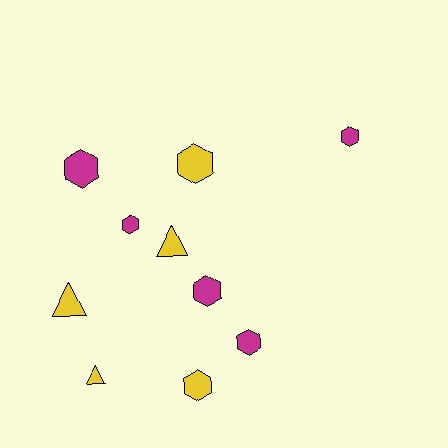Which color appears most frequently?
Magenta, with 5 objects.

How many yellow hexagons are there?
There are 2 yellow hexagons.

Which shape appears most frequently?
Hexagon, with 7 objects.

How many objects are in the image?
There are 10 objects.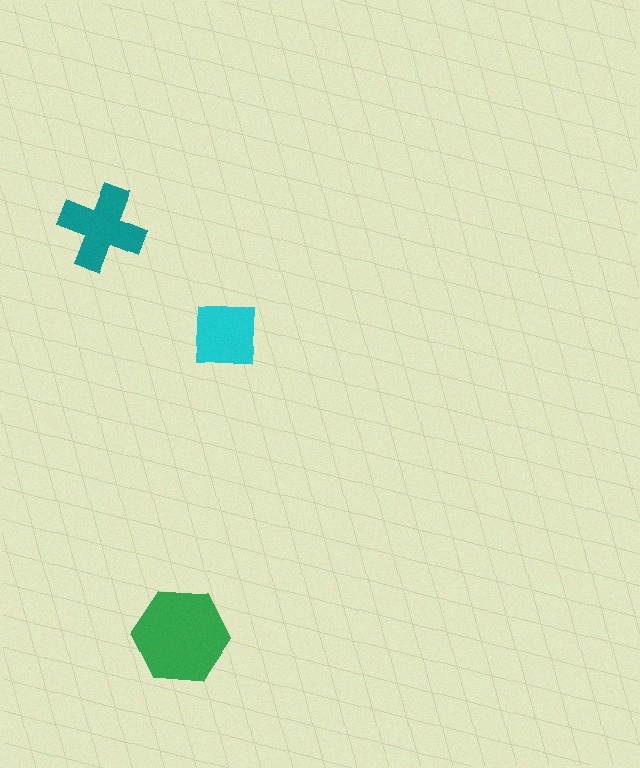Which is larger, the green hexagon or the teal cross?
The green hexagon.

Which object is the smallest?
The cyan square.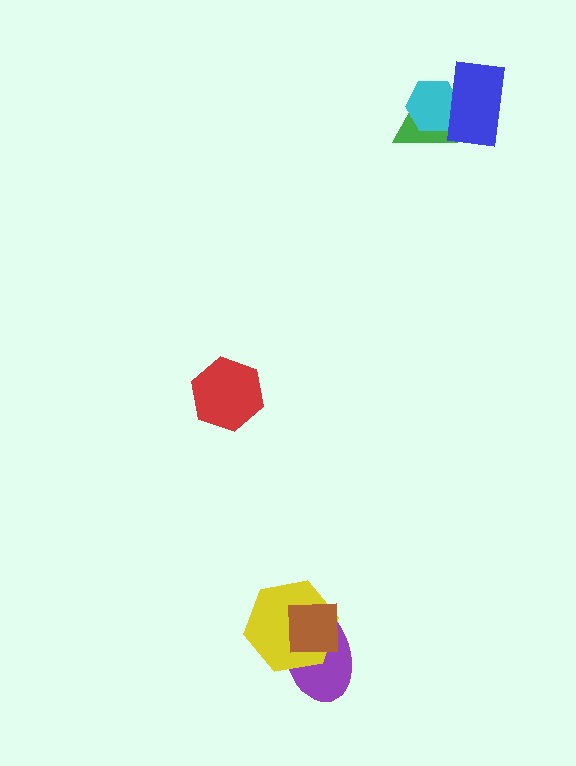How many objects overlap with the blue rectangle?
2 objects overlap with the blue rectangle.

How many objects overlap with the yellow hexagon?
2 objects overlap with the yellow hexagon.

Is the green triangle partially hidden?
Yes, it is partially covered by another shape.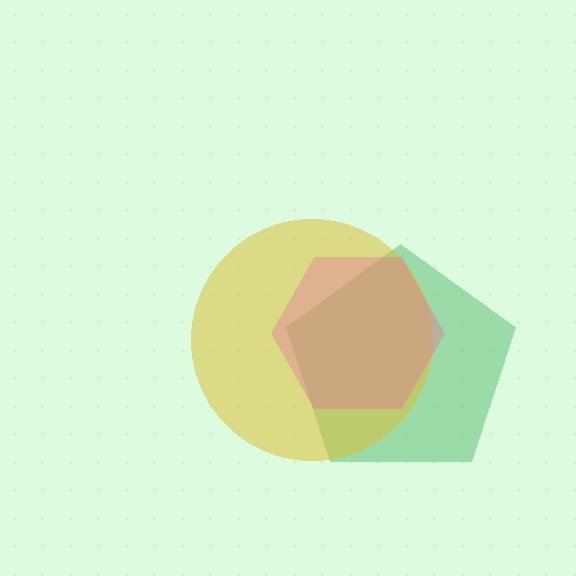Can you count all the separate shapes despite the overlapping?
Yes, there are 3 separate shapes.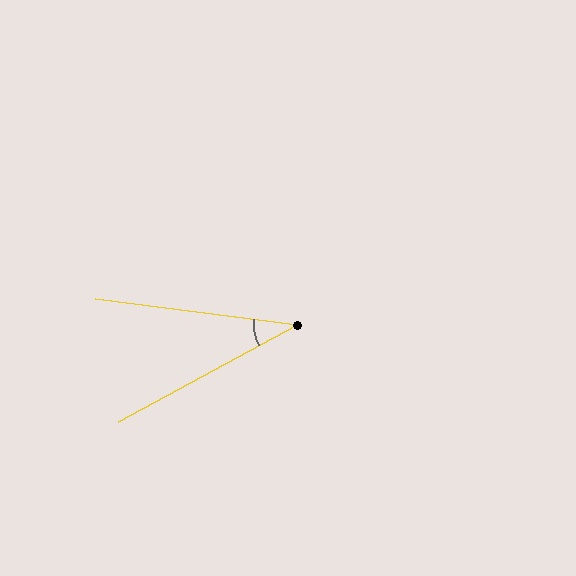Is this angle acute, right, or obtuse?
It is acute.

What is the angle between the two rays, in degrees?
Approximately 36 degrees.